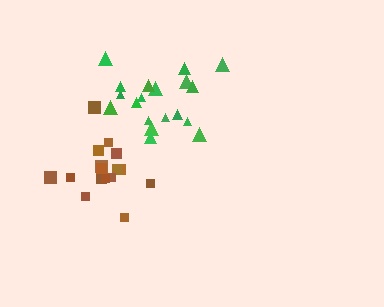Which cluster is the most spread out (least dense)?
Green.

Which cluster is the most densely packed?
Brown.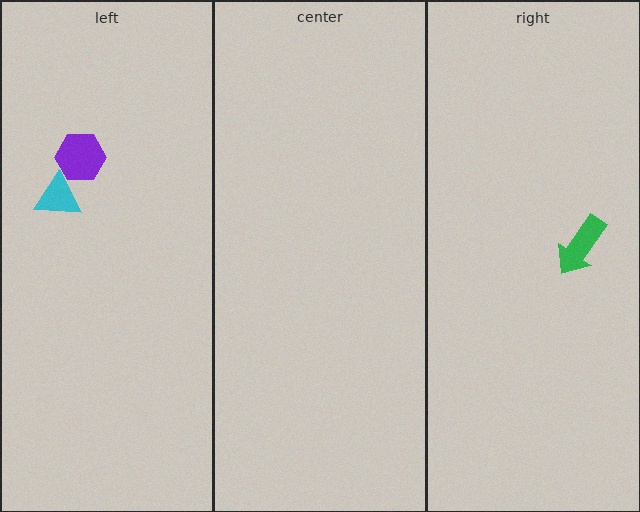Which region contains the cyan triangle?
The left region.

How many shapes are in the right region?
1.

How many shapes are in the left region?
2.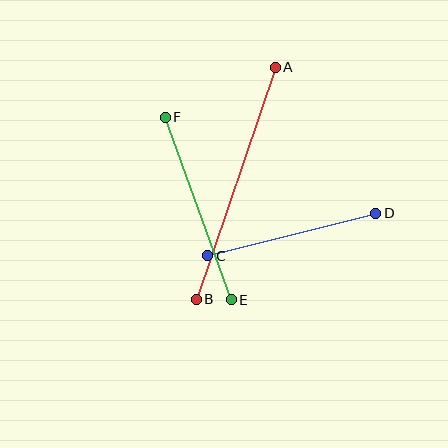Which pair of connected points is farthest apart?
Points A and B are farthest apart.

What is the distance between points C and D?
The distance is approximately 173 pixels.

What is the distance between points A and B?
The distance is approximately 245 pixels.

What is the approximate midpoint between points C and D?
The midpoint is at approximately (292, 235) pixels.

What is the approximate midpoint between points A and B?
The midpoint is at approximately (236, 183) pixels.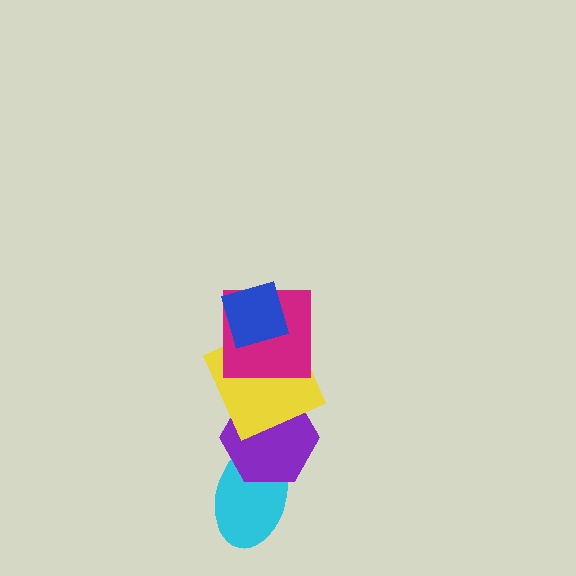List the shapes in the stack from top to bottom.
From top to bottom: the blue diamond, the magenta square, the yellow square, the purple hexagon, the cyan ellipse.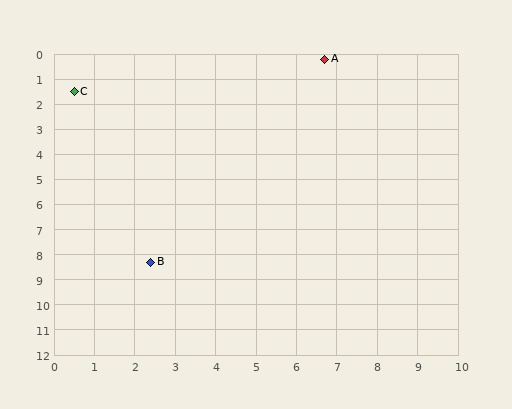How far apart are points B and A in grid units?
Points B and A are about 9.2 grid units apart.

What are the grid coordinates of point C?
Point C is at approximately (0.5, 1.5).